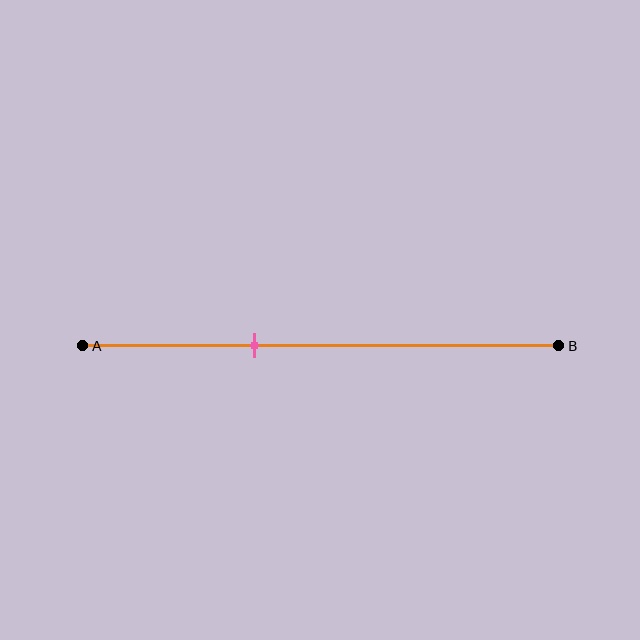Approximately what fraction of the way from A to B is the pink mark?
The pink mark is approximately 35% of the way from A to B.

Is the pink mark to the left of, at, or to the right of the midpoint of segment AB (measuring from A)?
The pink mark is to the left of the midpoint of segment AB.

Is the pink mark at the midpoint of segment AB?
No, the mark is at about 35% from A, not at the 50% midpoint.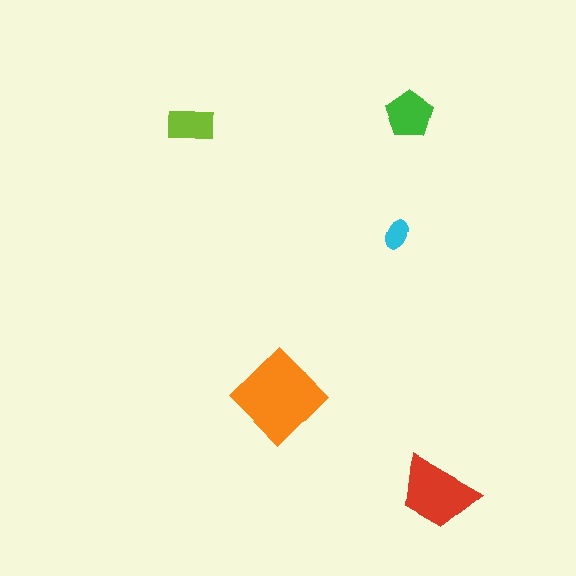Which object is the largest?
The orange diamond.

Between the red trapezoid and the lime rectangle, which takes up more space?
The red trapezoid.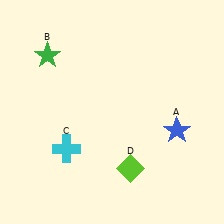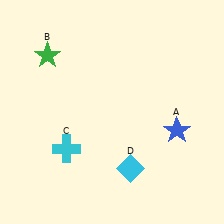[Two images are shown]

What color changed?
The diamond (D) changed from lime in Image 1 to cyan in Image 2.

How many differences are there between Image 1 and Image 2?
There is 1 difference between the two images.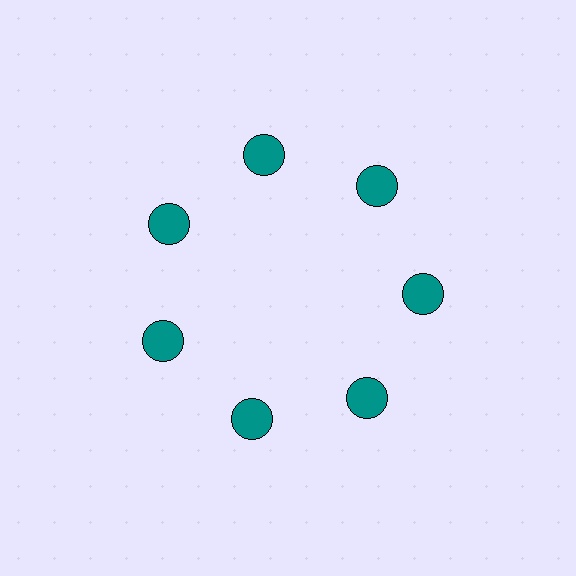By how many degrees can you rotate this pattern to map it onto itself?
The pattern maps onto itself every 51 degrees of rotation.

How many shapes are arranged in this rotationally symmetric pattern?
There are 7 shapes, arranged in 7 groups of 1.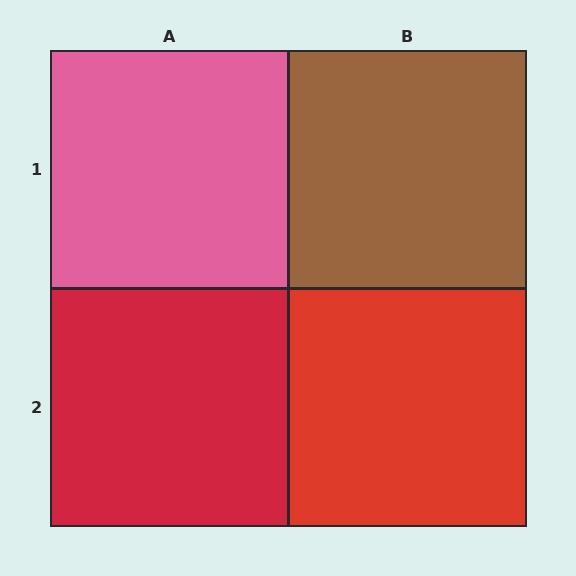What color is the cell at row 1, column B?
Brown.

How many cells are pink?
1 cell is pink.